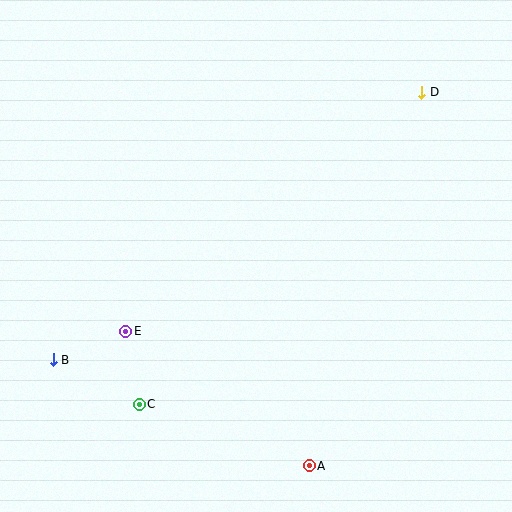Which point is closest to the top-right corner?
Point D is closest to the top-right corner.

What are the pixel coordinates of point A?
Point A is at (309, 466).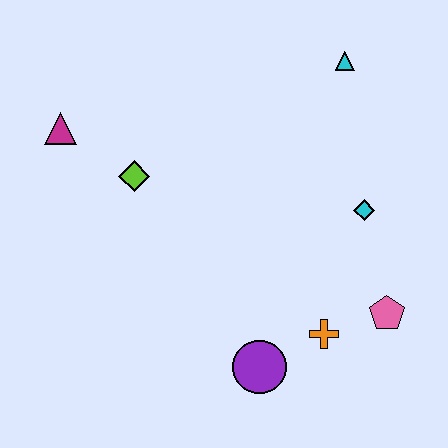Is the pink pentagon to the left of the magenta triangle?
No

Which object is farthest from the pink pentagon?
The magenta triangle is farthest from the pink pentagon.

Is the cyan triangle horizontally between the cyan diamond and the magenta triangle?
Yes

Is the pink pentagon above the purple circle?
Yes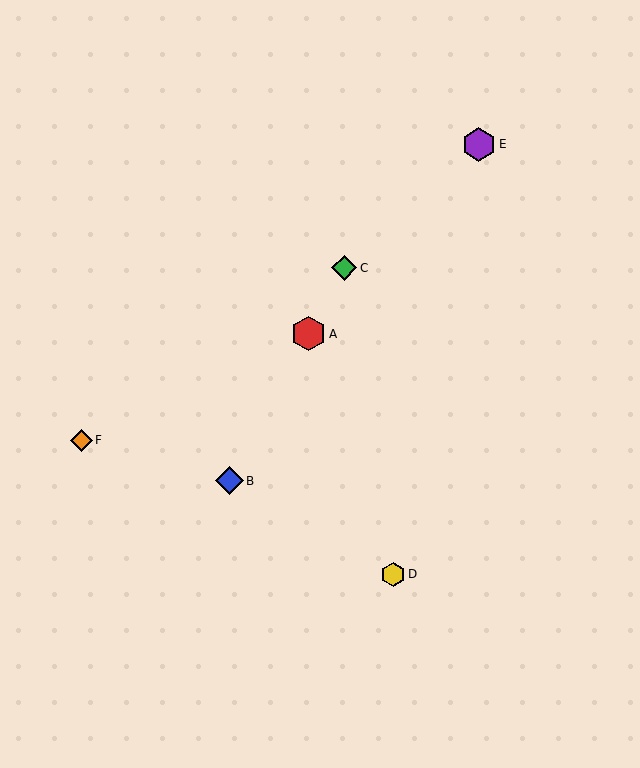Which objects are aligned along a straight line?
Objects A, B, C are aligned along a straight line.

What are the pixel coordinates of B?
Object B is at (229, 481).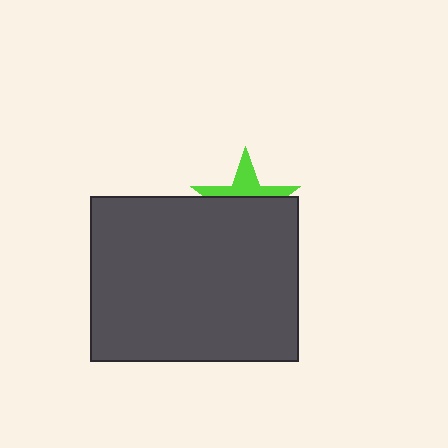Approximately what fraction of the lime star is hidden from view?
Roughly 62% of the lime star is hidden behind the dark gray rectangle.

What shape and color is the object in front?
The object in front is a dark gray rectangle.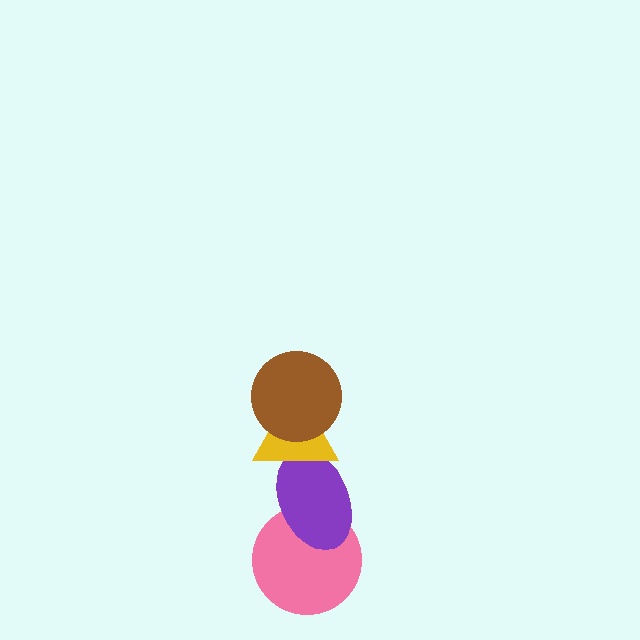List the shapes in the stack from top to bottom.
From top to bottom: the brown circle, the yellow triangle, the purple ellipse, the pink circle.